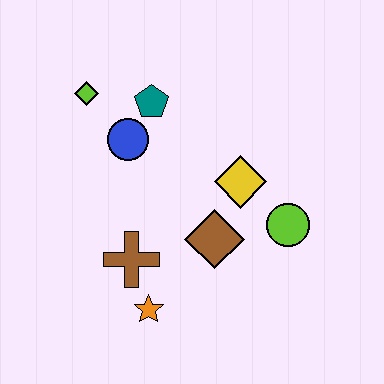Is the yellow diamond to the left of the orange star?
No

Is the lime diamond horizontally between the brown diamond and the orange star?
No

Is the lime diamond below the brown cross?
No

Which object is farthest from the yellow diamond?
The lime diamond is farthest from the yellow diamond.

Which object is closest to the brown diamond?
The yellow diamond is closest to the brown diamond.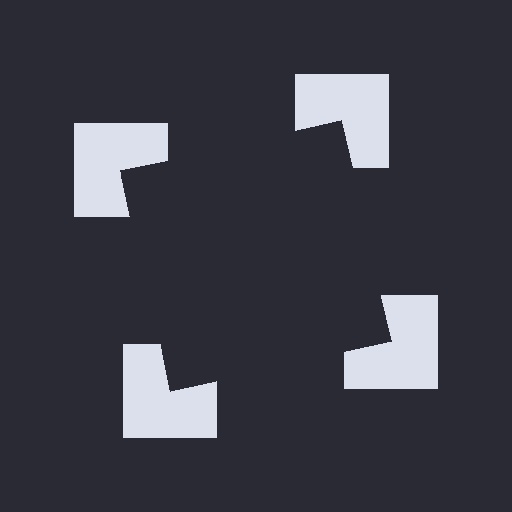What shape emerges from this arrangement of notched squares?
An illusory square — its edges are inferred from the aligned wedge cuts in the notched squares, not physically drawn.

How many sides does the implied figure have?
4 sides.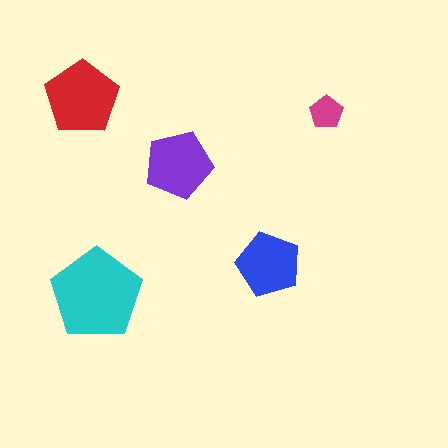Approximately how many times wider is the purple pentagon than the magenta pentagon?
About 2 times wider.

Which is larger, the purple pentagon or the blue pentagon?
The purple one.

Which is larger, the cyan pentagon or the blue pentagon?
The cyan one.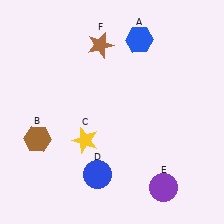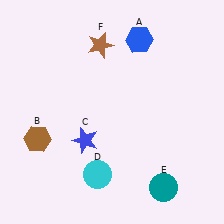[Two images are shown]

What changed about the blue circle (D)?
In Image 1, D is blue. In Image 2, it changed to cyan.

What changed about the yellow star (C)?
In Image 1, C is yellow. In Image 2, it changed to blue.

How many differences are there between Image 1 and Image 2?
There are 3 differences between the two images.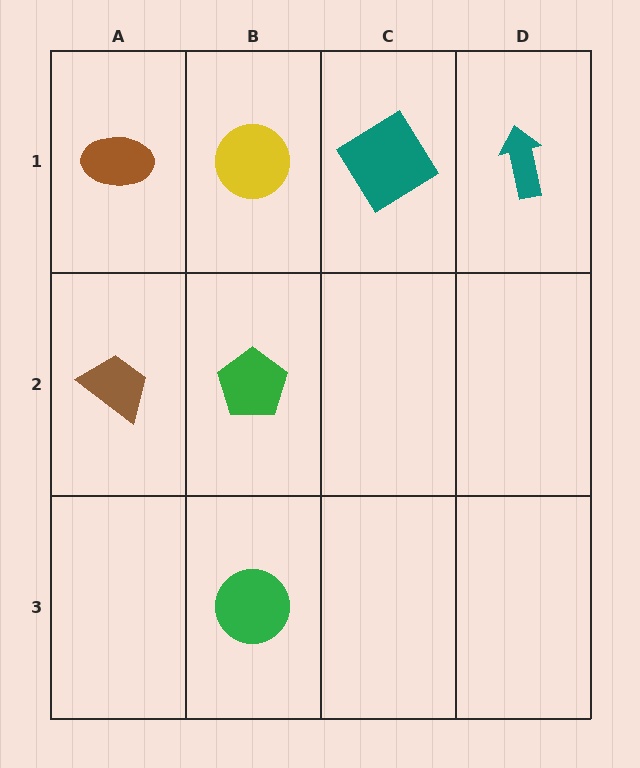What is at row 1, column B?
A yellow circle.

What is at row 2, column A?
A brown trapezoid.